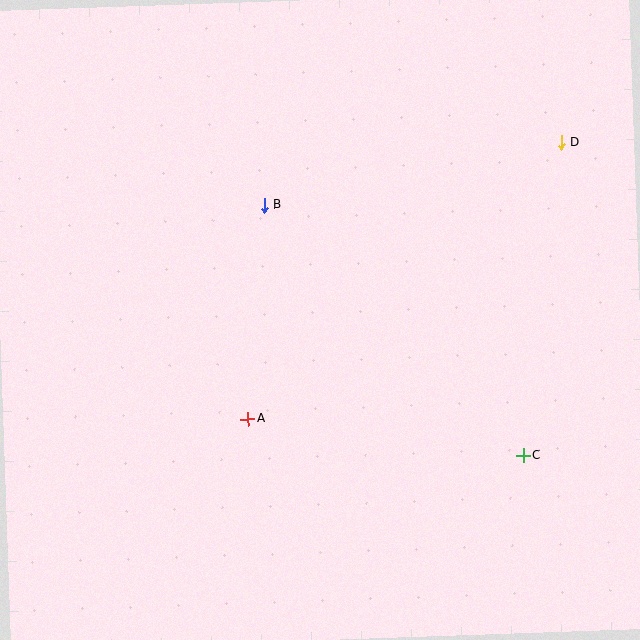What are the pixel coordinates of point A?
Point A is at (248, 419).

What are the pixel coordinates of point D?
Point D is at (561, 142).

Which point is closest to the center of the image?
Point A at (248, 419) is closest to the center.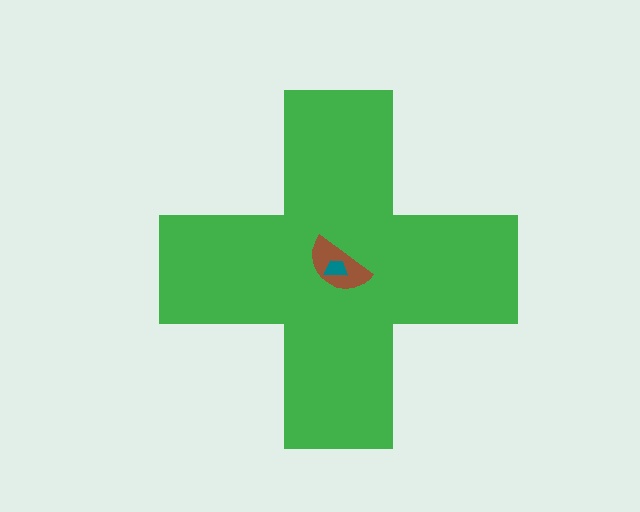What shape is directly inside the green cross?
The brown semicircle.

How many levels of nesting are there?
3.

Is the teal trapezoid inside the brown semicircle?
Yes.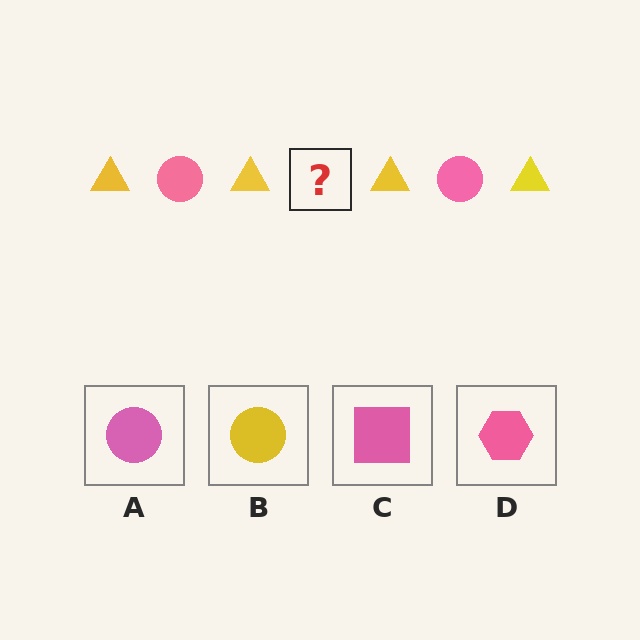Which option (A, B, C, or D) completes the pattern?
A.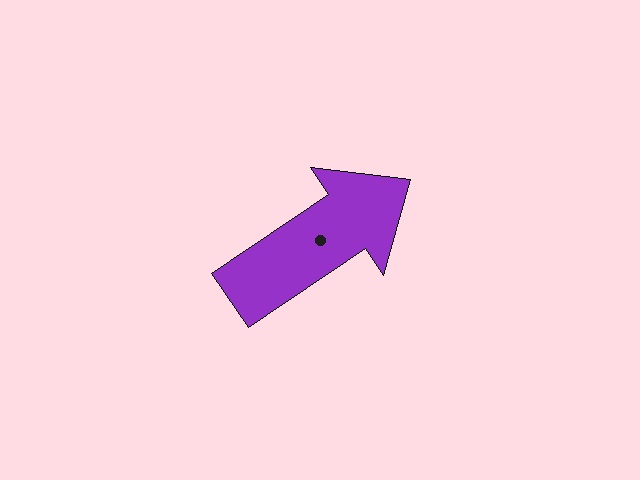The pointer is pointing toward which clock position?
Roughly 2 o'clock.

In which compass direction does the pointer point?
Northeast.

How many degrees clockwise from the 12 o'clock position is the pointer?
Approximately 56 degrees.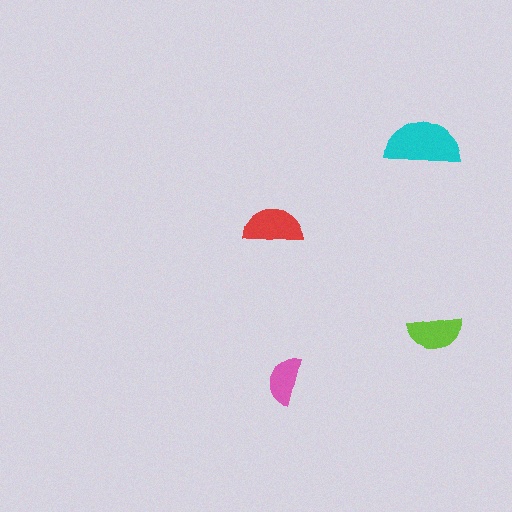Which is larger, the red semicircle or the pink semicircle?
The red one.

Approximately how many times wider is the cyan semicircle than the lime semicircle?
About 1.5 times wider.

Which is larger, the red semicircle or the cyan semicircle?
The cyan one.